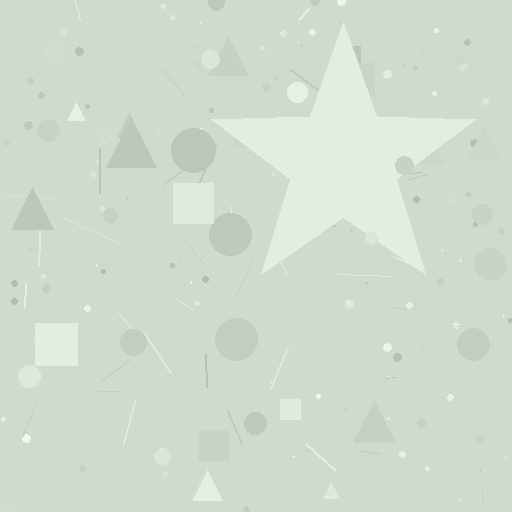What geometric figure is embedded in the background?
A star is embedded in the background.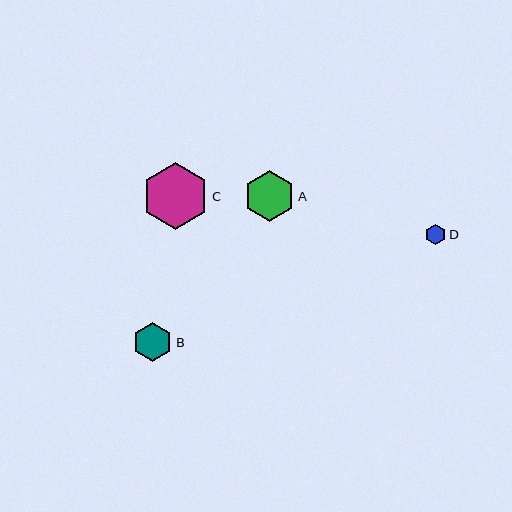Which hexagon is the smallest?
Hexagon D is the smallest with a size of approximately 20 pixels.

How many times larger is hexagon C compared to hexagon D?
Hexagon C is approximately 3.2 times the size of hexagon D.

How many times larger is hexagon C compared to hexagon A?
Hexagon C is approximately 1.3 times the size of hexagon A.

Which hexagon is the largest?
Hexagon C is the largest with a size of approximately 66 pixels.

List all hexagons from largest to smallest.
From largest to smallest: C, A, B, D.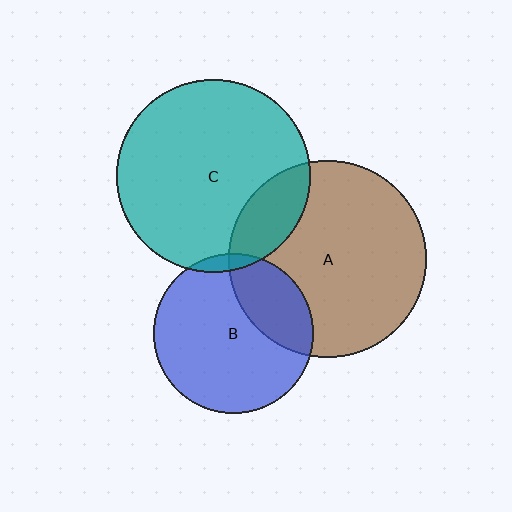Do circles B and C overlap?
Yes.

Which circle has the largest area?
Circle A (brown).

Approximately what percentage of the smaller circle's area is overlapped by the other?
Approximately 5%.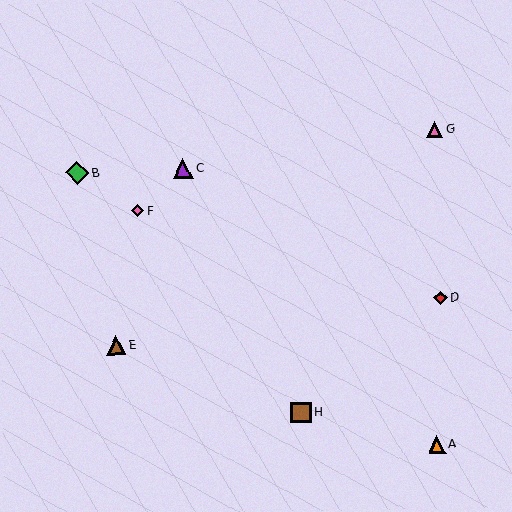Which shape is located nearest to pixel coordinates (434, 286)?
The red diamond (labeled D) at (440, 297) is nearest to that location.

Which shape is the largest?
The green diamond (labeled B) is the largest.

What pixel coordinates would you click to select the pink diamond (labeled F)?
Click at (138, 211) to select the pink diamond F.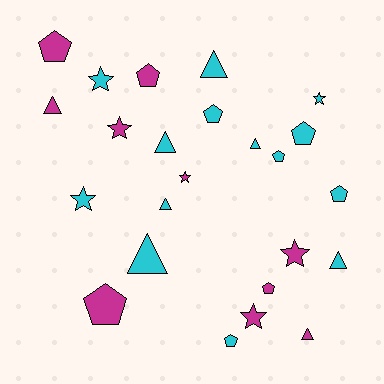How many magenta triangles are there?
There are 2 magenta triangles.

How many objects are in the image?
There are 24 objects.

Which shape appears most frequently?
Pentagon, with 9 objects.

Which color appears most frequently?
Cyan, with 14 objects.